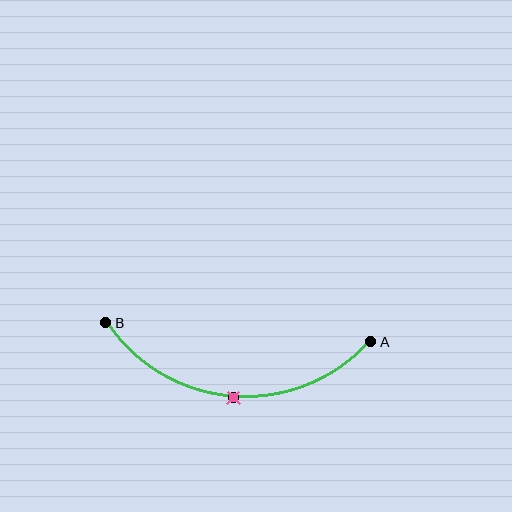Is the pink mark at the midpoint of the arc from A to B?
Yes. The pink mark lies on the arc at equal arc-length from both A and B — it is the arc midpoint.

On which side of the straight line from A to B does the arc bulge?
The arc bulges below the straight line connecting A and B.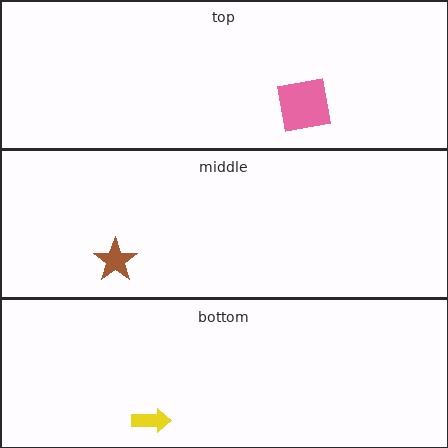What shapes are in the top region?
The pink square.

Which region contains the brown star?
The middle region.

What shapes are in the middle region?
The brown star.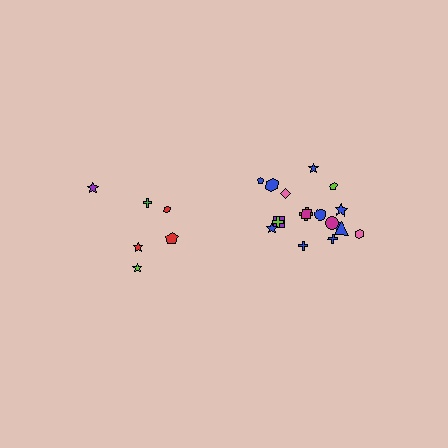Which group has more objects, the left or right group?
The right group.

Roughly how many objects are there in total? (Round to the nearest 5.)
Roughly 25 objects in total.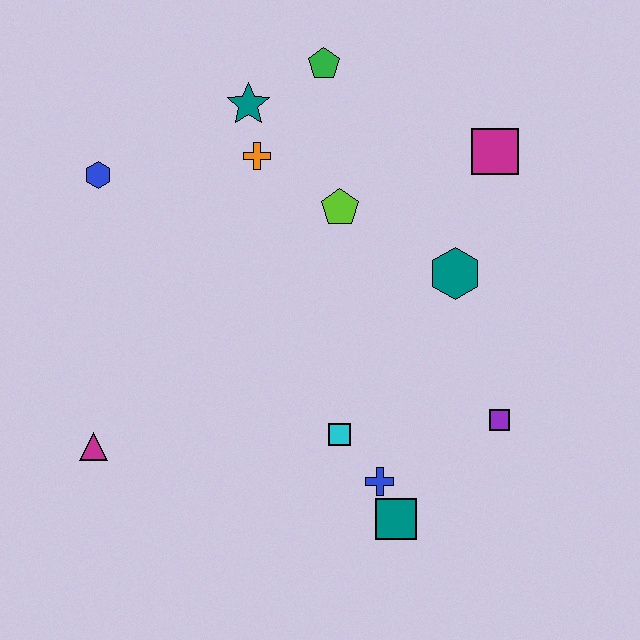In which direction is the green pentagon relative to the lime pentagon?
The green pentagon is above the lime pentagon.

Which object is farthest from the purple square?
The blue hexagon is farthest from the purple square.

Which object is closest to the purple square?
The blue cross is closest to the purple square.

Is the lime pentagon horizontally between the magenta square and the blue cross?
No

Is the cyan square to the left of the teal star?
No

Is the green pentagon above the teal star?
Yes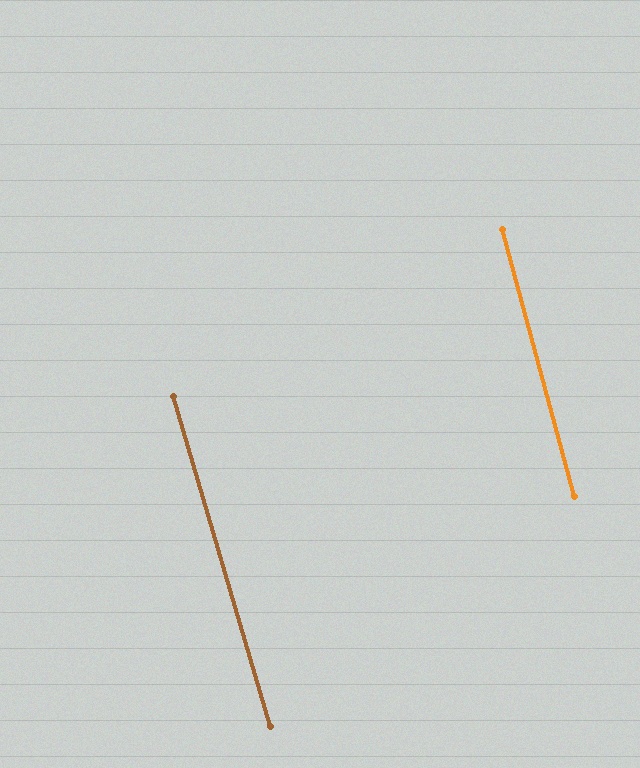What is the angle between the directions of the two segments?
Approximately 1 degree.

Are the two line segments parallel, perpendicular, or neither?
Parallel — their directions differ by only 1.4°.